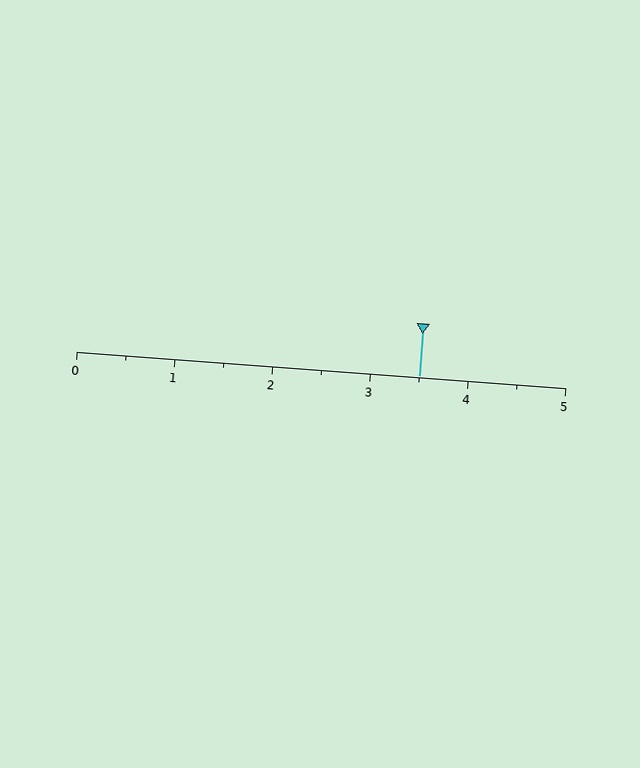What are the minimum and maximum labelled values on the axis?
The axis runs from 0 to 5.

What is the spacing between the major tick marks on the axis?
The major ticks are spaced 1 apart.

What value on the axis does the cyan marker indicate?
The marker indicates approximately 3.5.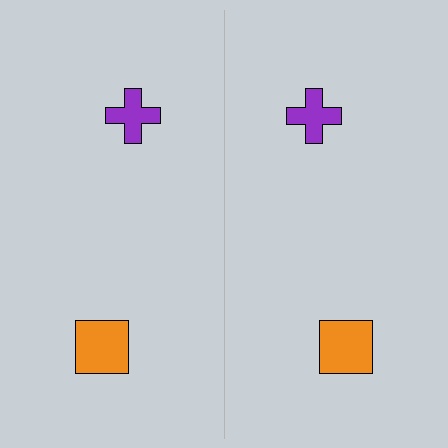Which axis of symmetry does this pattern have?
The pattern has a vertical axis of symmetry running through the center of the image.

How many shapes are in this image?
There are 4 shapes in this image.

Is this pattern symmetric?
Yes, this pattern has bilateral (reflection) symmetry.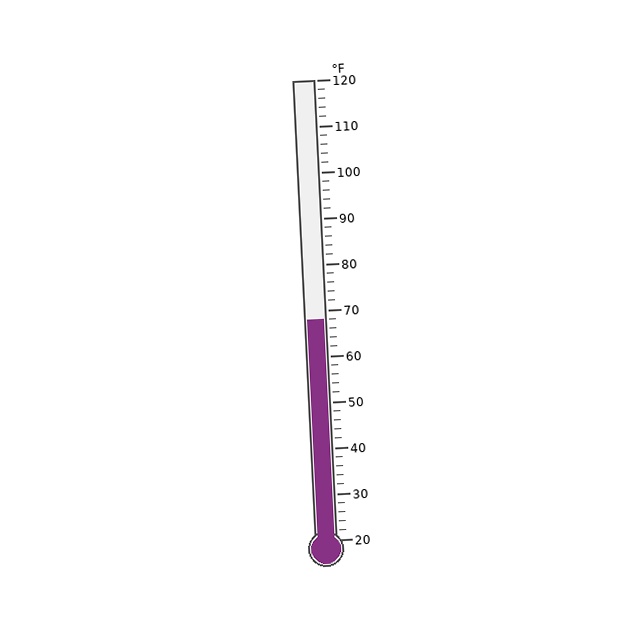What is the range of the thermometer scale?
The thermometer scale ranges from 20°F to 120°F.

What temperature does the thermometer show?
The thermometer shows approximately 68°F.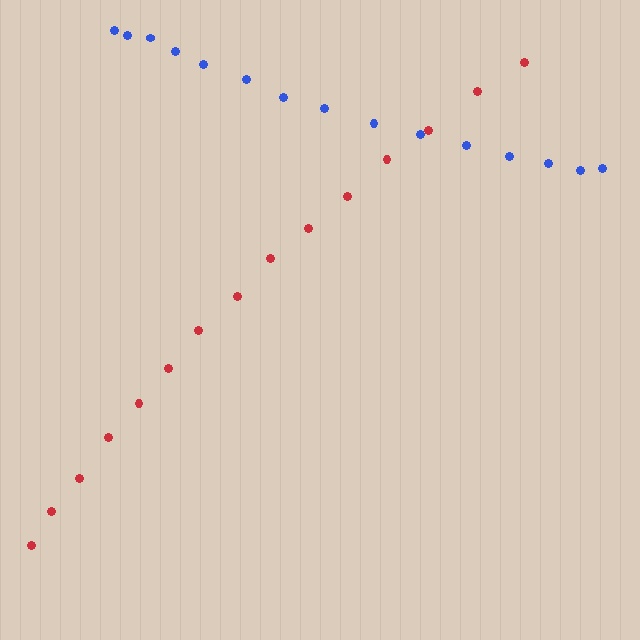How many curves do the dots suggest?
There are 2 distinct paths.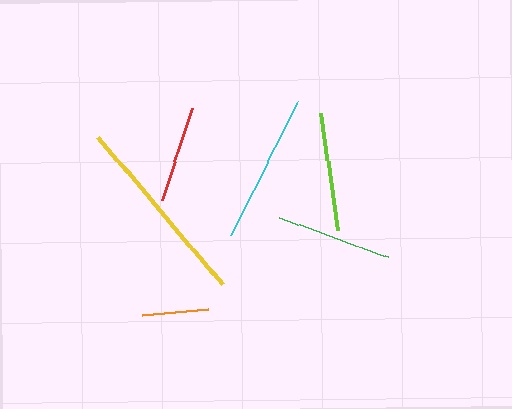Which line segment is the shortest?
The orange line is the shortest at approximately 67 pixels.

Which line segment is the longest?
The yellow line is the longest at approximately 194 pixels.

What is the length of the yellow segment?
The yellow segment is approximately 194 pixels long.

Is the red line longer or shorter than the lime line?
The lime line is longer than the red line.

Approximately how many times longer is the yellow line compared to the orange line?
The yellow line is approximately 2.9 times the length of the orange line.